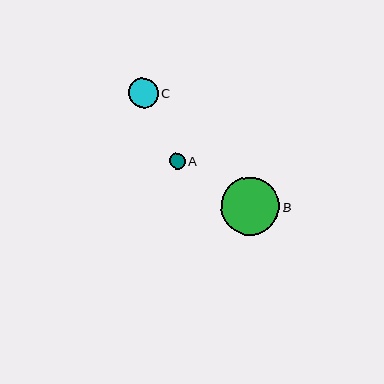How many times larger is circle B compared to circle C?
Circle B is approximately 1.9 times the size of circle C.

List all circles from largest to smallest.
From largest to smallest: B, C, A.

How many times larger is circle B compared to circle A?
Circle B is approximately 3.7 times the size of circle A.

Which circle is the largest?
Circle B is the largest with a size of approximately 58 pixels.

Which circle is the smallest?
Circle A is the smallest with a size of approximately 16 pixels.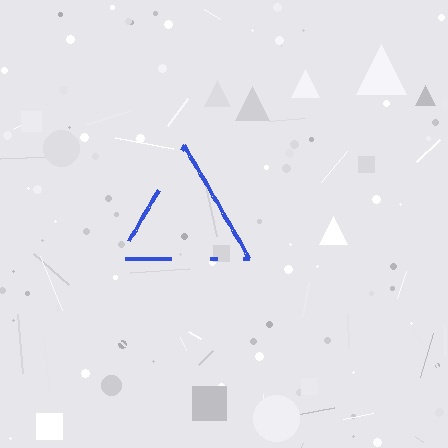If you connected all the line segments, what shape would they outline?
They would outline a triangle.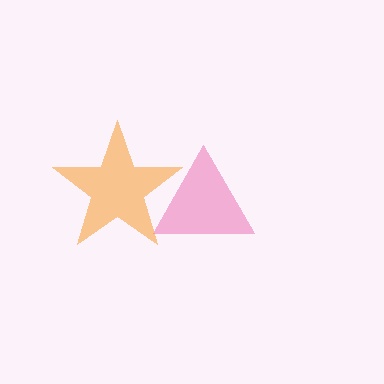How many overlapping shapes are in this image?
There are 2 overlapping shapes in the image.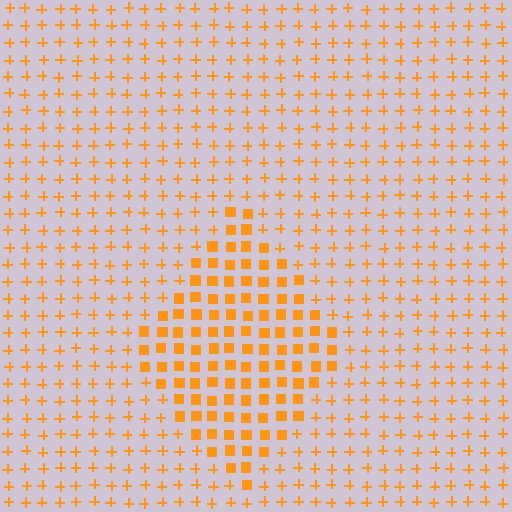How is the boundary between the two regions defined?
The boundary is defined by a change in element shape: squares inside vs. plus signs outside. All elements share the same color and spacing.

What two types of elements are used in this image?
The image uses squares inside the diamond region and plus signs outside it.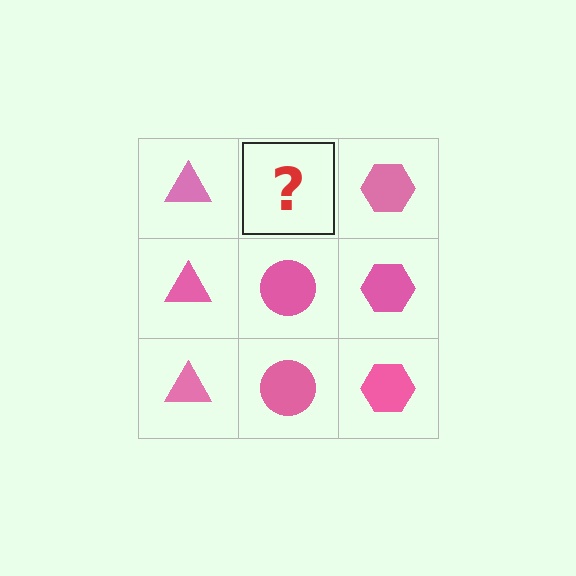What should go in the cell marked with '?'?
The missing cell should contain a pink circle.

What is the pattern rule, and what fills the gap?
The rule is that each column has a consistent shape. The gap should be filled with a pink circle.